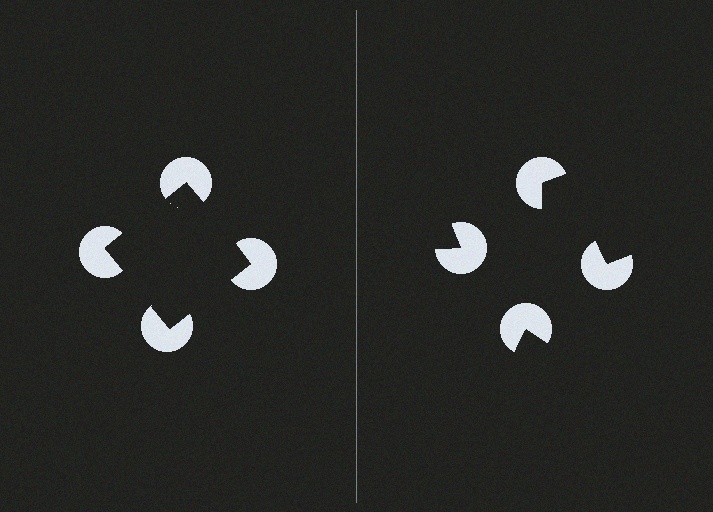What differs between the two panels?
The pac-man discs are positioned identically on both sides; only the wedge orientations differ. On the left they align to a square; on the right they are misaligned.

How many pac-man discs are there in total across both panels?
8 — 4 on each side.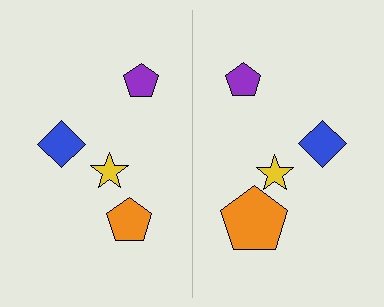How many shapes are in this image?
There are 8 shapes in this image.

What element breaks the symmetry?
The orange pentagon on the right side has a different size than its mirror counterpart.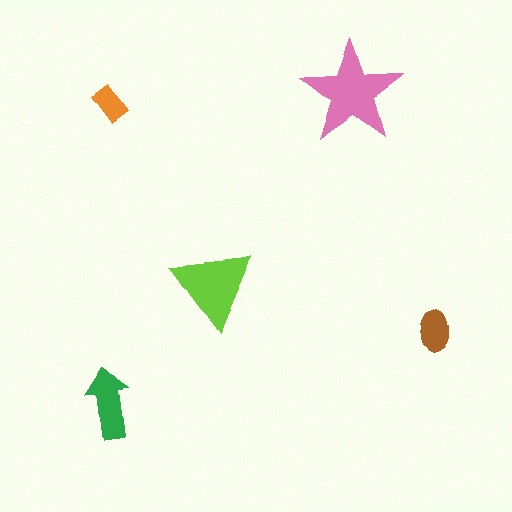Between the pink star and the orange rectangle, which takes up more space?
The pink star.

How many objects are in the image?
There are 5 objects in the image.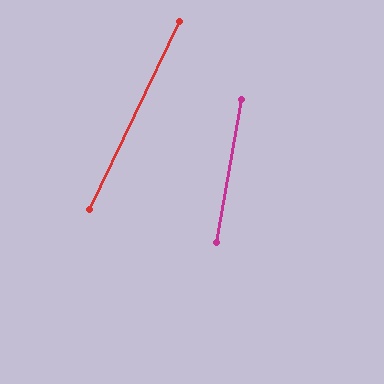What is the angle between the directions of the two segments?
Approximately 16 degrees.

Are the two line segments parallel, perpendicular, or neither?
Neither parallel nor perpendicular — they differ by about 16°.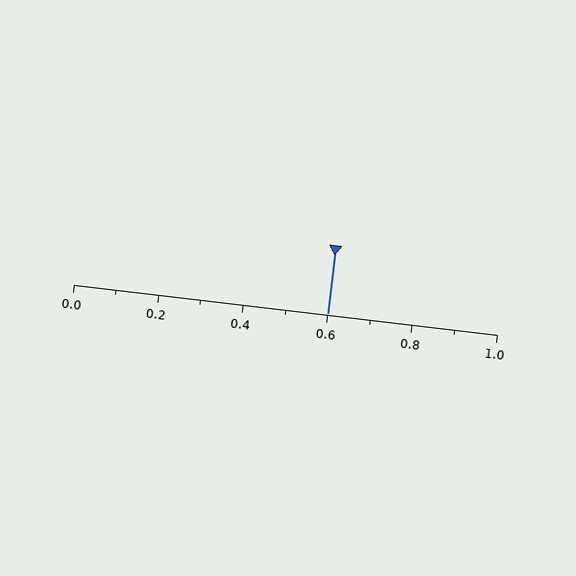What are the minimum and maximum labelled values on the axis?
The axis runs from 0.0 to 1.0.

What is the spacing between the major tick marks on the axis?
The major ticks are spaced 0.2 apart.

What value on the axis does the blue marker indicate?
The marker indicates approximately 0.6.